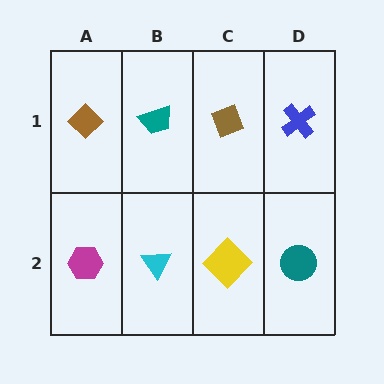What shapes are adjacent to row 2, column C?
A brown diamond (row 1, column C), a cyan triangle (row 2, column B), a teal circle (row 2, column D).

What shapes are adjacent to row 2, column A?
A brown diamond (row 1, column A), a cyan triangle (row 2, column B).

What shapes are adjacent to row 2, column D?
A blue cross (row 1, column D), a yellow diamond (row 2, column C).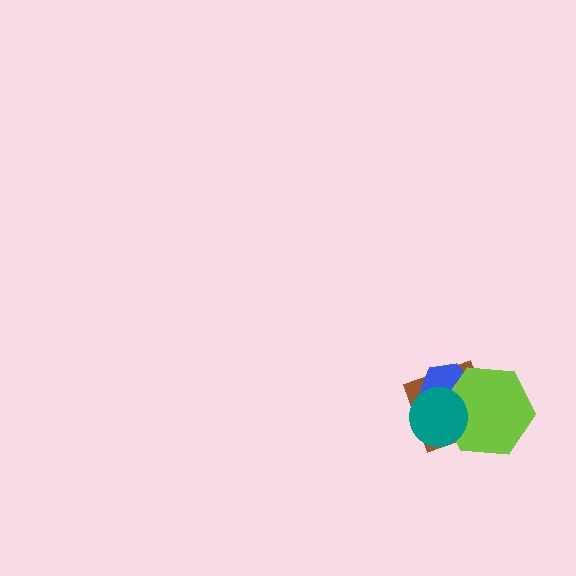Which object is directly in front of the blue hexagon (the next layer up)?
The lime hexagon is directly in front of the blue hexagon.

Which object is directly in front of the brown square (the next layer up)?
The blue hexagon is directly in front of the brown square.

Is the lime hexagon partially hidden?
Yes, it is partially covered by another shape.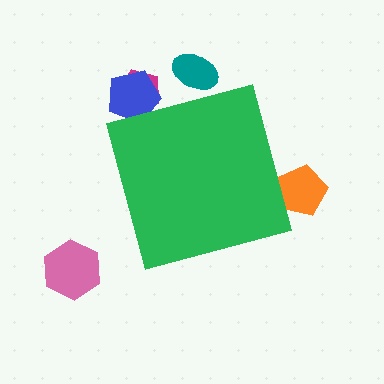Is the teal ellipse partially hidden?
Yes, the teal ellipse is partially hidden behind the green diamond.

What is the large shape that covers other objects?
A green diamond.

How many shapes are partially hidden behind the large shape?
4 shapes are partially hidden.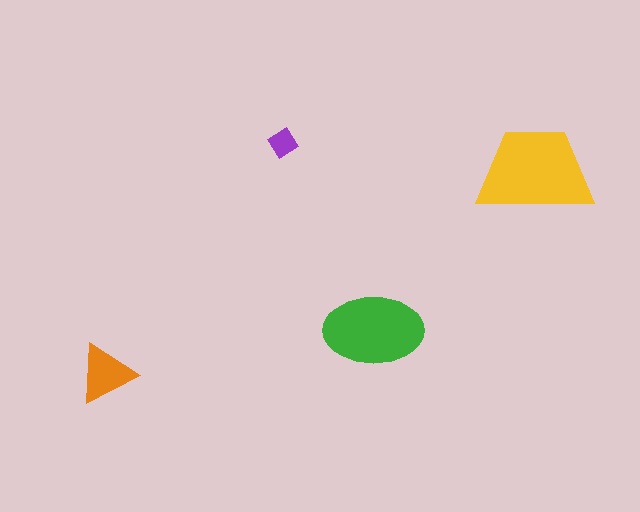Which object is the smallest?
The purple diamond.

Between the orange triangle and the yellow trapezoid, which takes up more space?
The yellow trapezoid.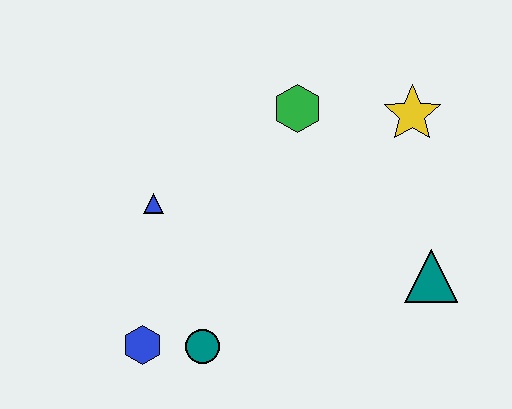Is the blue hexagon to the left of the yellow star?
Yes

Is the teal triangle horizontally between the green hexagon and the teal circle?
No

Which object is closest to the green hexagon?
The yellow star is closest to the green hexagon.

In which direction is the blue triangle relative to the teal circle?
The blue triangle is above the teal circle.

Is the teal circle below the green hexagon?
Yes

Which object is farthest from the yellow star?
The blue hexagon is farthest from the yellow star.